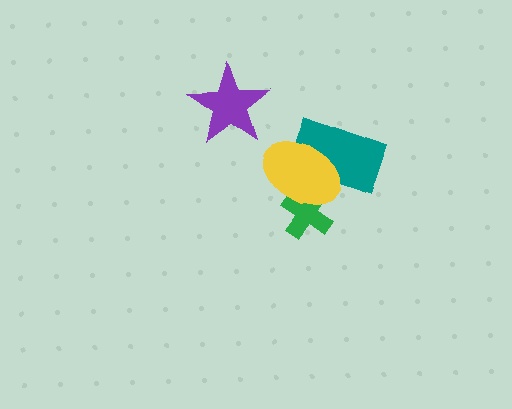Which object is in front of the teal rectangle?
The yellow ellipse is in front of the teal rectangle.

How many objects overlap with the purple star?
0 objects overlap with the purple star.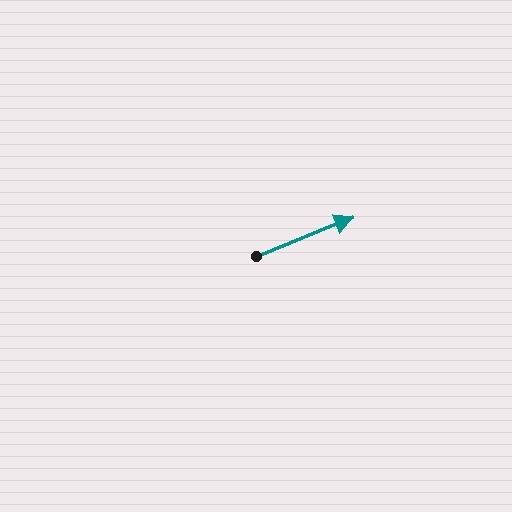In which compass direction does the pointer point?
East.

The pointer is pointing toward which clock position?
Roughly 2 o'clock.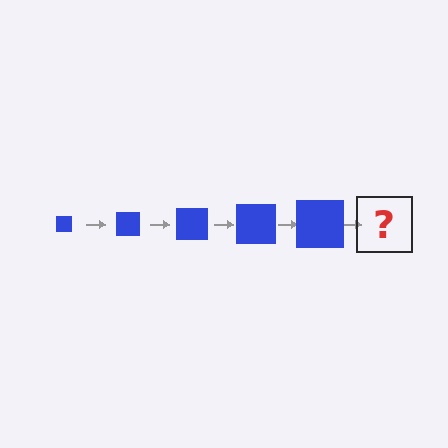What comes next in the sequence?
The next element should be a blue square, larger than the previous one.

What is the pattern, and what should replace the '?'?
The pattern is that the square gets progressively larger each step. The '?' should be a blue square, larger than the previous one.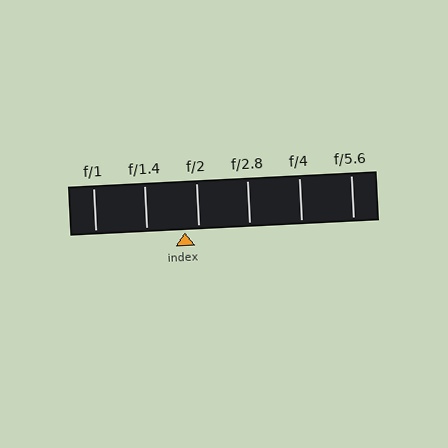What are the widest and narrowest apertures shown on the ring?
The widest aperture shown is f/1 and the narrowest is f/5.6.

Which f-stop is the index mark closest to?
The index mark is closest to f/2.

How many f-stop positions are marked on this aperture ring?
There are 6 f-stop positions marked.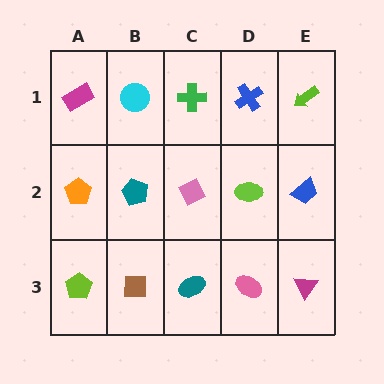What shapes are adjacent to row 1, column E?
A blue trapezoid (row 2, column E), a blue cross (row 1, column D).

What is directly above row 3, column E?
A blue trapezoid.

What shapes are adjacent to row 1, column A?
An orange pentagon (row 2, column A), a cyan circle (row 1, column B).